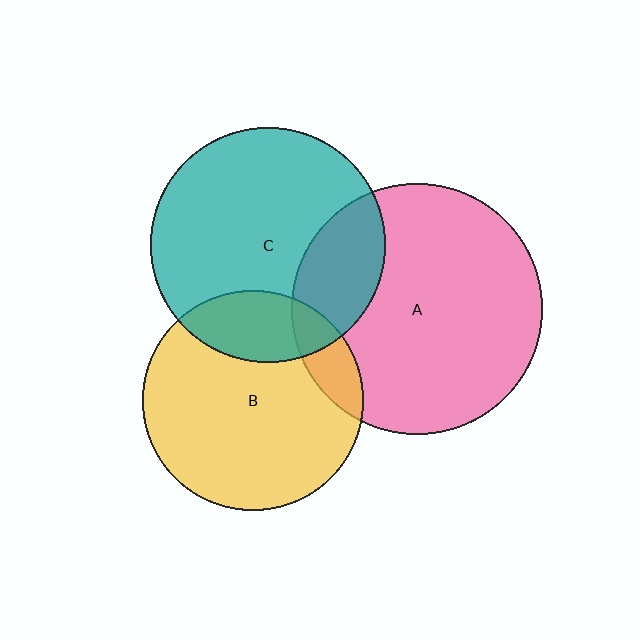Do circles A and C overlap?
Yes.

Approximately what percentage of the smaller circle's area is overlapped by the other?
Approximately 25%.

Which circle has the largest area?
Circle A (pink).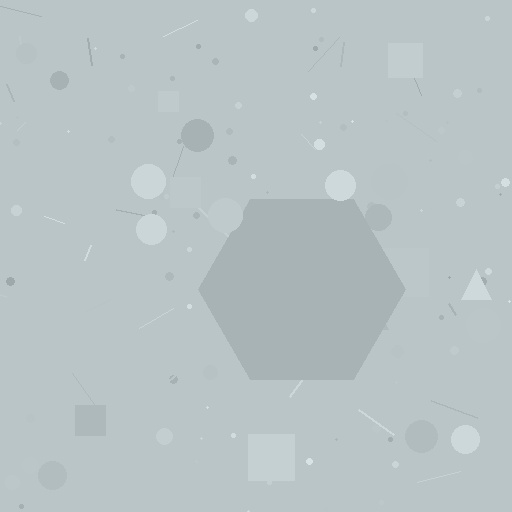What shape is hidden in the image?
A hexagon is hidden in the image.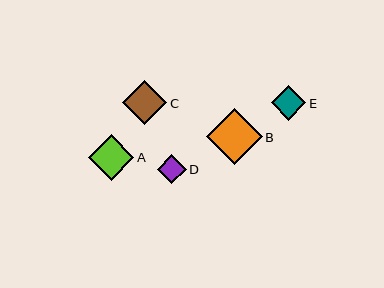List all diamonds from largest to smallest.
From largest to smallest: B, A, C, E, D.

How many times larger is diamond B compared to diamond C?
Diamond B is approximately 1.3 times the size of diamond C.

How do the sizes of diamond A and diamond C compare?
Diamond A and diamond C are approximately the same size.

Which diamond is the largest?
Diamond B is the largest with a size of approximately 56 pixels.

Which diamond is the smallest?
Diamond D is the smallest with a size of approximately 29 pixels.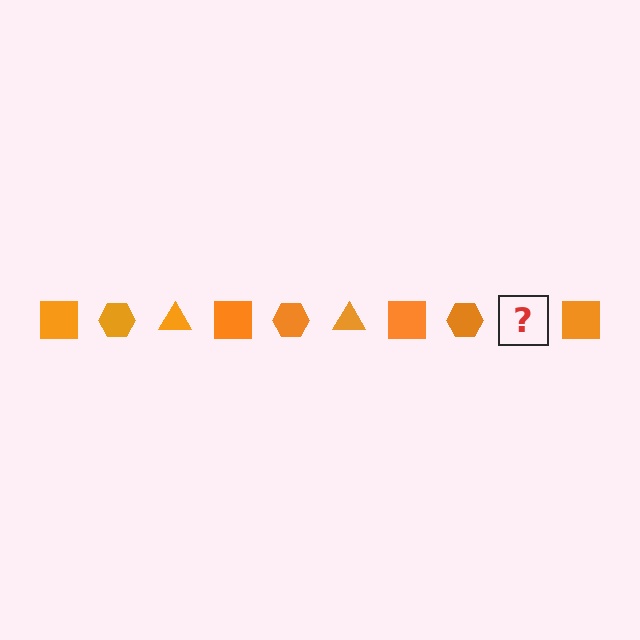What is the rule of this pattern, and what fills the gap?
The rule is that the pattern cycles through square, hexagon, triangle shapes in orange. The gap should be filled with an orange triangle.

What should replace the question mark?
The question mark should be replaced with an orange triangle.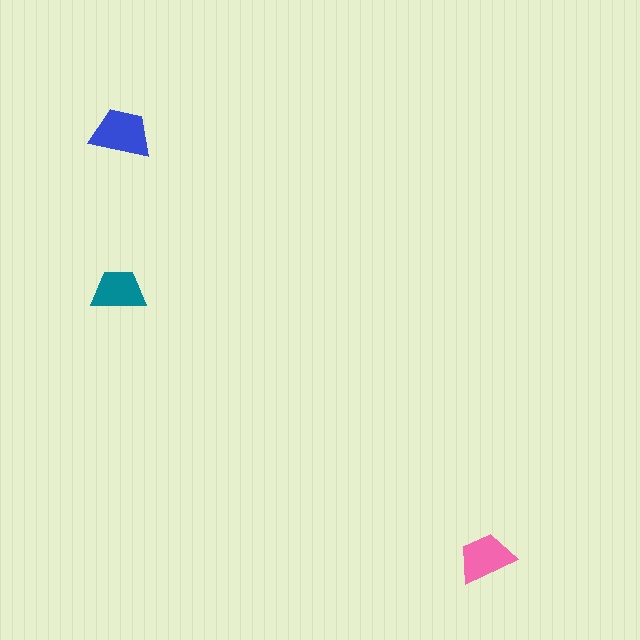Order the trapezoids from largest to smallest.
the blue one, the pink one, the teal one.